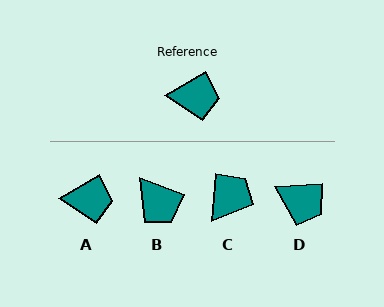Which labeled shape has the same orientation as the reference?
A.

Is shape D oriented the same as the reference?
No, it is off by about 28 degrees.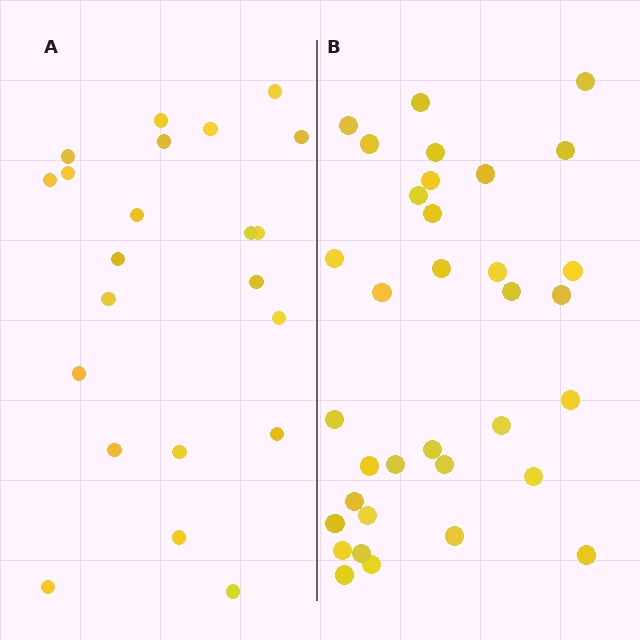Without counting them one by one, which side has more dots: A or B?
Region B (the right region) has more dots.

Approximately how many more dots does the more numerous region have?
Region B has roughly 12 or so more dots than region A.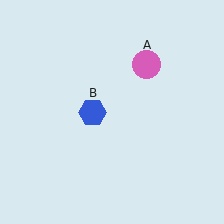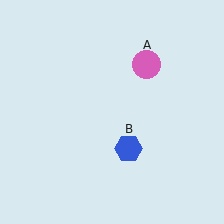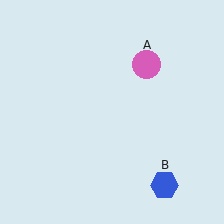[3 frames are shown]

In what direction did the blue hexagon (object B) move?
The blue hexagon (object B) moved down and to the right.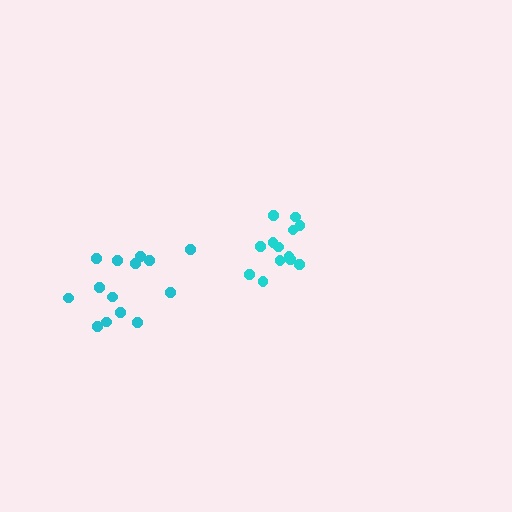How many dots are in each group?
Group 1: 13 dots, Group 2: 14 dots (27 total).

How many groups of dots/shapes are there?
There are 2 groups.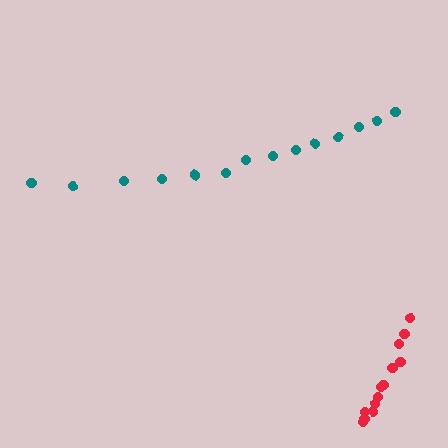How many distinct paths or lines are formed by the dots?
There are 2 distinct paths.